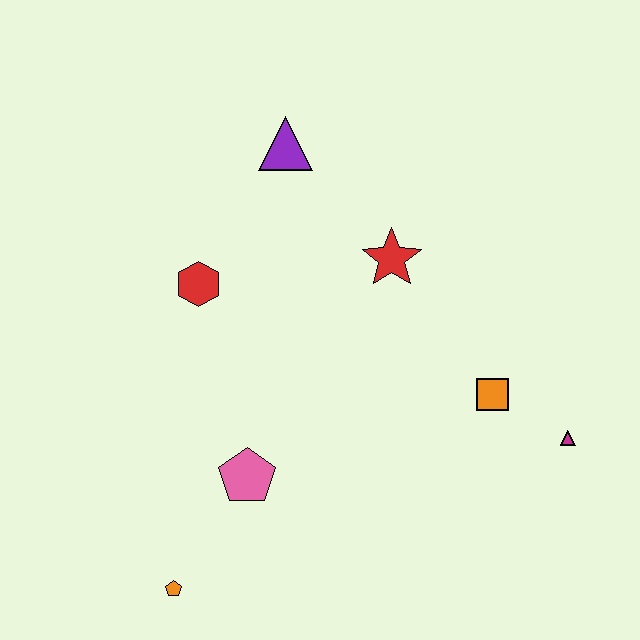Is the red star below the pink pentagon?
No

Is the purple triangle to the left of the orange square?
Yes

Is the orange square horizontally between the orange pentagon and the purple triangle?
No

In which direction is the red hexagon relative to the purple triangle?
The red hexagon is below the purple triangle.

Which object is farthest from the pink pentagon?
The purple triangle is farthest from the pink pentagon.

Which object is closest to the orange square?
The magenta triangle is closest to the orange square.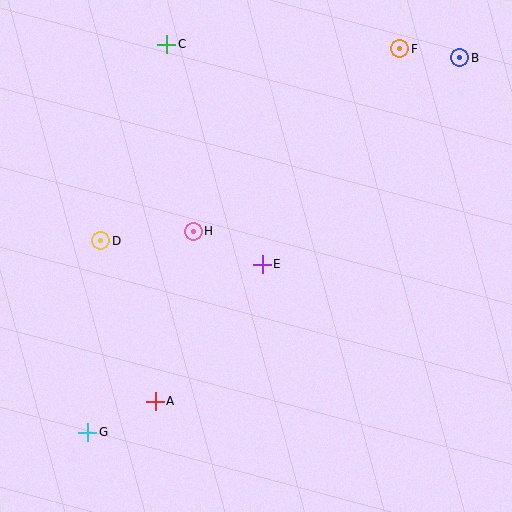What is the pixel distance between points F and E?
The distance between F and E is 256 pixels.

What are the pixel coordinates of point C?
Point C is at (167, 44).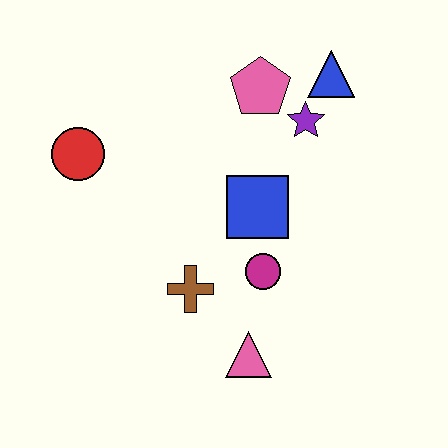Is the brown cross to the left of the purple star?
Yes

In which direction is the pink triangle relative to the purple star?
The pink triangle is below the purple star.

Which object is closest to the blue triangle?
The purple star is closest to the blue triangle.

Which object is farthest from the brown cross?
The blue triangle is farthest from the brown cross.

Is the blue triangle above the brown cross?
Yes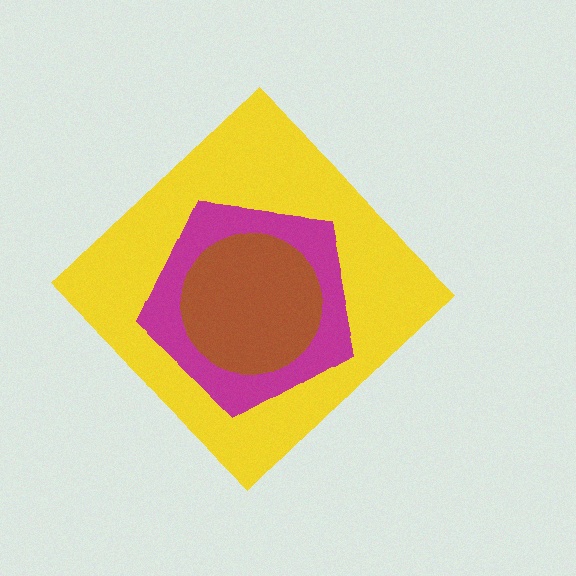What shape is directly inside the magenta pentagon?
The brown circle.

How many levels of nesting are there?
3.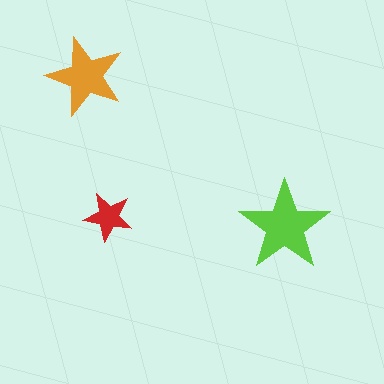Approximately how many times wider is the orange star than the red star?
About 1.5 times wider.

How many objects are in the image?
There are 3 objects in the image.